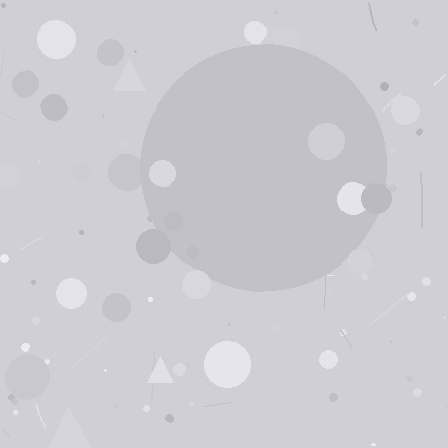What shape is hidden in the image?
A circle is hidden in the image.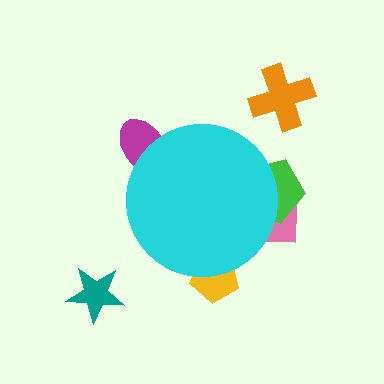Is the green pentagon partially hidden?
Yes, the green pentagon is partially hidden behind the cyan circle.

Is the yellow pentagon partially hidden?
Yes, the yellow pentagon is partially hidden behind the cyan circle.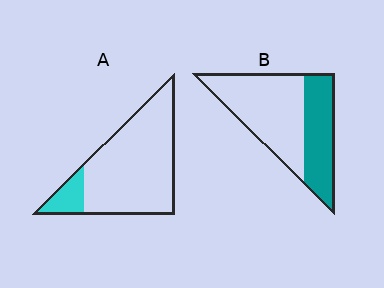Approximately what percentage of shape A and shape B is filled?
A is approximately 15% and B is approximately 40%.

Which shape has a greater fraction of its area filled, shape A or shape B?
Shape B.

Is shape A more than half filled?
No.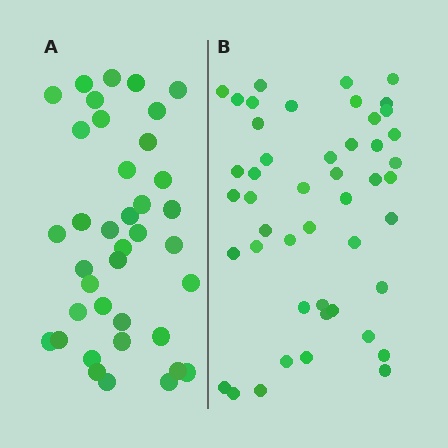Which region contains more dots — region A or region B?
Region B (the right region) has more dots.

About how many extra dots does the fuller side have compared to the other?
Region B has roughly 8 or so more dots than region A.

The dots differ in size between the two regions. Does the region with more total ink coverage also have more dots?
No. Region A has more total ink coverage because its dots are larger, but region B actually contains more individual dots. Total area can be misleading — the number of items is what matters here.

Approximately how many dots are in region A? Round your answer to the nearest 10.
About 40 dots. (The exact count is 38, which rounds to 40.)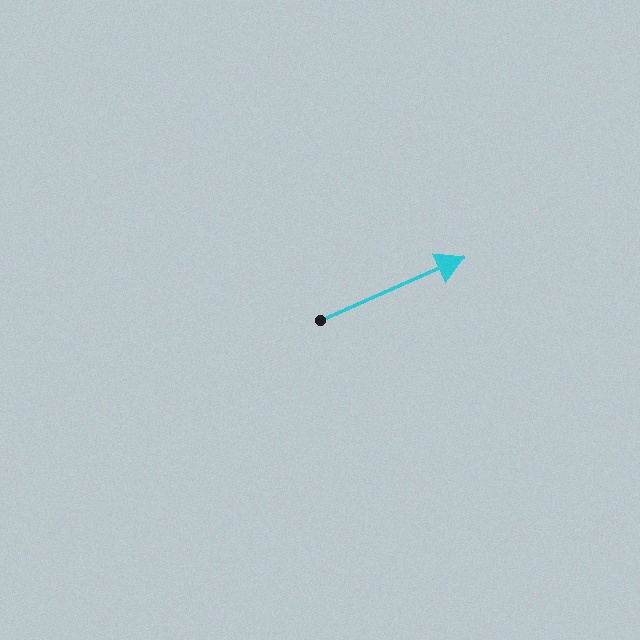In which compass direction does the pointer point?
Northeast.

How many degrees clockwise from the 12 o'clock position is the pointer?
Approximately 66 degrees.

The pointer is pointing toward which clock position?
Roughly 2 o'clock.